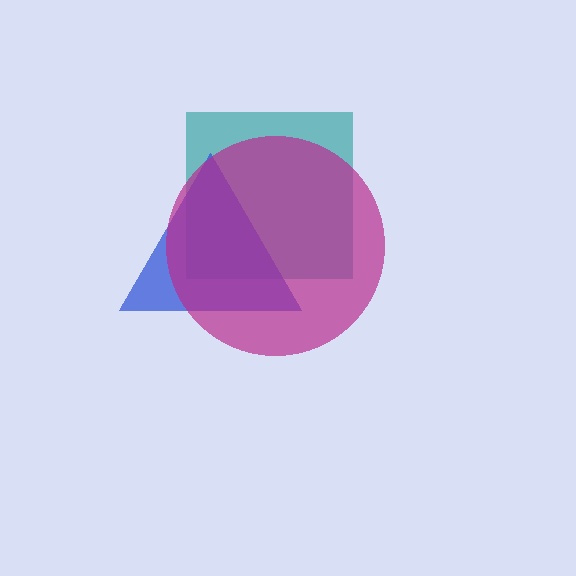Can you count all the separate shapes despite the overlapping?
Yes, there are 3 separate shapes.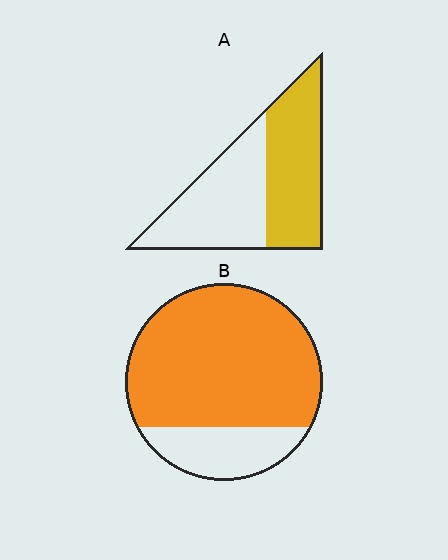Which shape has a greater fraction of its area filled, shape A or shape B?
Shape B.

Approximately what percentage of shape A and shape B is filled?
A is approximately 50% and B is approximately 80%.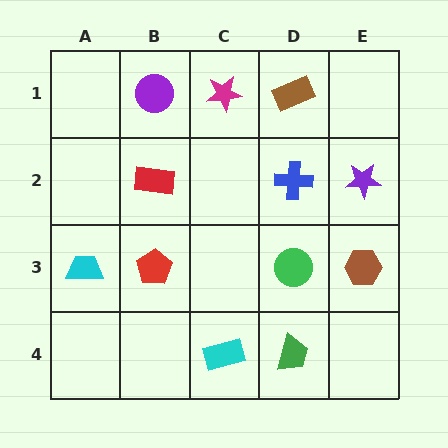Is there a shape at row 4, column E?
No, that cell is empty.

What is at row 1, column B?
A purple circle.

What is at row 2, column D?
A blue cross.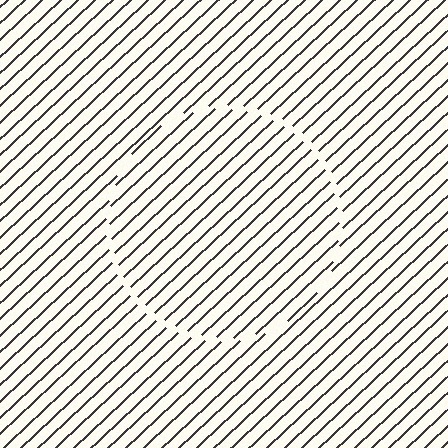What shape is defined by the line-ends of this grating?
An illusory circle. The interior of the shape contains the same grating, shifted by half a period — the contour is defined by the phase discontinuity where line-ends from the inner and outer gratings abut.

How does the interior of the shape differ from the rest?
The interior of the shape contains the same grating, shifted by half a period — the contour is defined by the phase discontinuity where line-ends from the inner and outer gratings abut.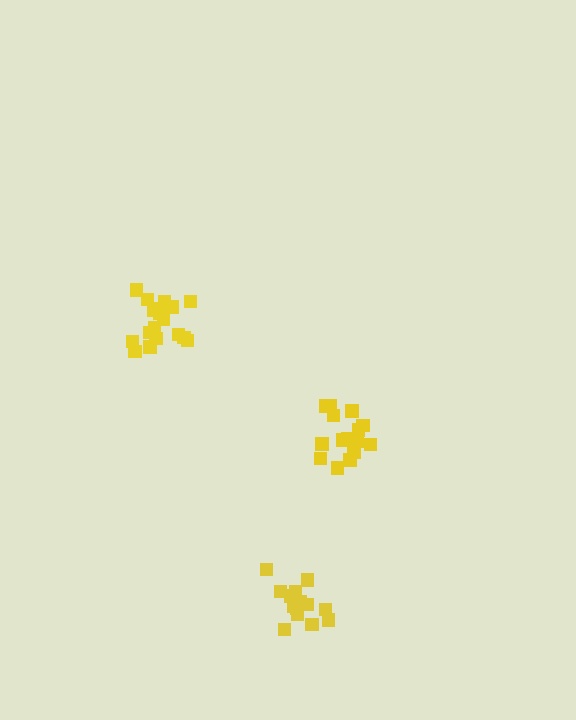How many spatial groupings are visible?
There are 3 spatial groupings.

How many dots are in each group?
Group 1: 15 dots, Group 2: 14 dots, Group 3: 18 dots (47 total).